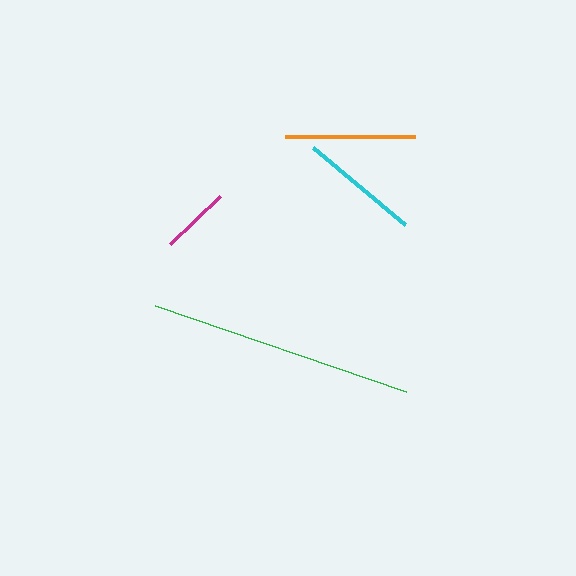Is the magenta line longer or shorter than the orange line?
The orange line is longer than the magenta line.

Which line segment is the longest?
The green line is the longest at approximately 265 pixels.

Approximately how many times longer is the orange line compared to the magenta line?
The orange line is approximately 1.9 times the length of the magenta line.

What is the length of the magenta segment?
The magenta segment is approximately 70 pixels long.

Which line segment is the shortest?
The magenta line is the shortest at approximately 70 pixels.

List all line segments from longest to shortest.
From longest to shortest: green, orange, cyan, magenta.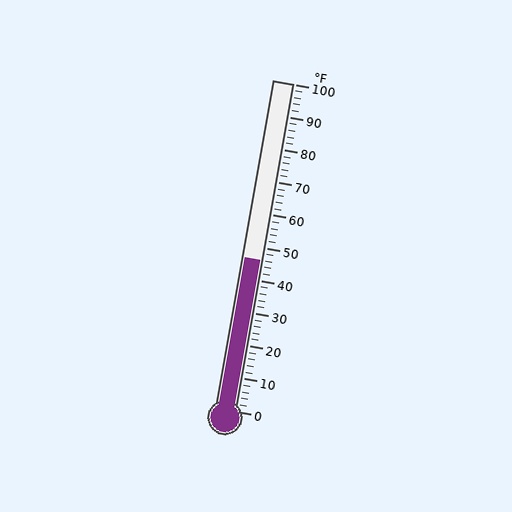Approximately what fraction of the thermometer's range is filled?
The thermometer is filled to approximately 45% of its range.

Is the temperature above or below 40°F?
The temperature is above 40°F.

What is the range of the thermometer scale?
The thermometer scale ranges from 0°F to 100°F.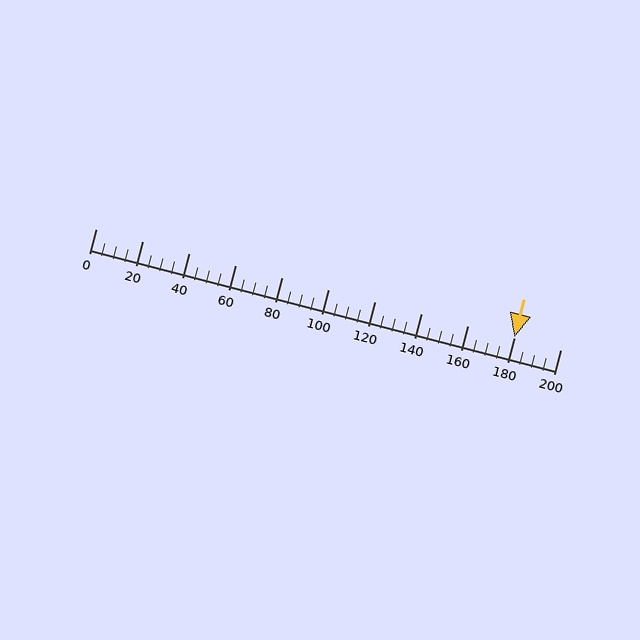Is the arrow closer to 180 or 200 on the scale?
The arrow is closer to 180.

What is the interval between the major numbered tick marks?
The major tick marks are spaced 20 units apart.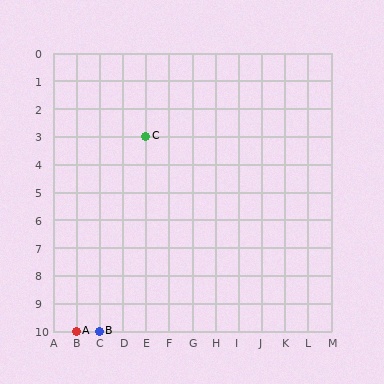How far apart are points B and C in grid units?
Points B and C are 2 columns and 7 rows apart (about 7.3 grid units diagonally).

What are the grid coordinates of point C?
Point C is at grid coordinates (E, 3).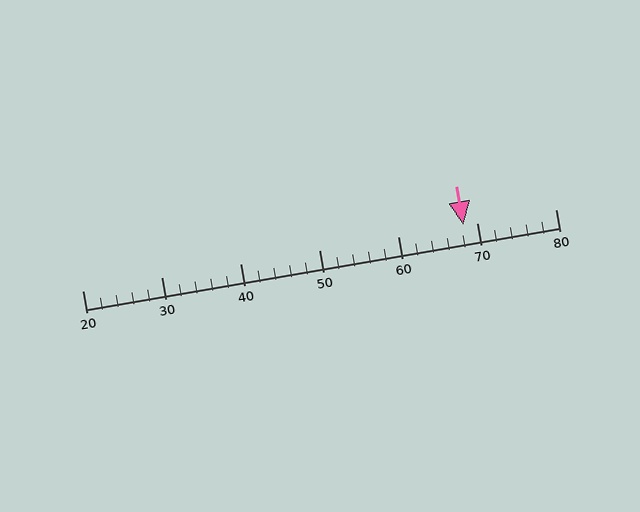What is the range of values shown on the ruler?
The ruler shows values from 20 to 80.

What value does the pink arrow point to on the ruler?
The pink arrow points to approximately 68.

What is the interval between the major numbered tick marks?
The major tick marks are spaced 10 units apart.